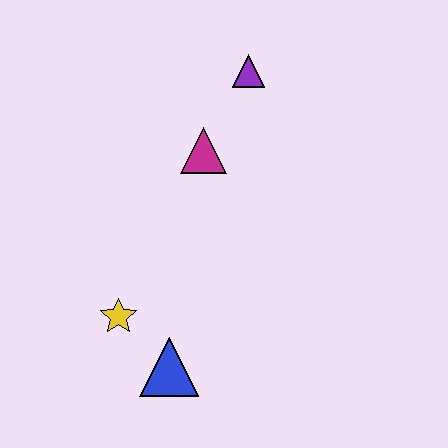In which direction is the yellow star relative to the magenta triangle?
The yellow star is below the magenta triangle.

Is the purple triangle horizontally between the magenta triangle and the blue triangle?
No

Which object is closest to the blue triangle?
The yellow star is closest to the blue triangle.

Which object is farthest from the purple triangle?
The blue triangle is farthest from the purple triangle.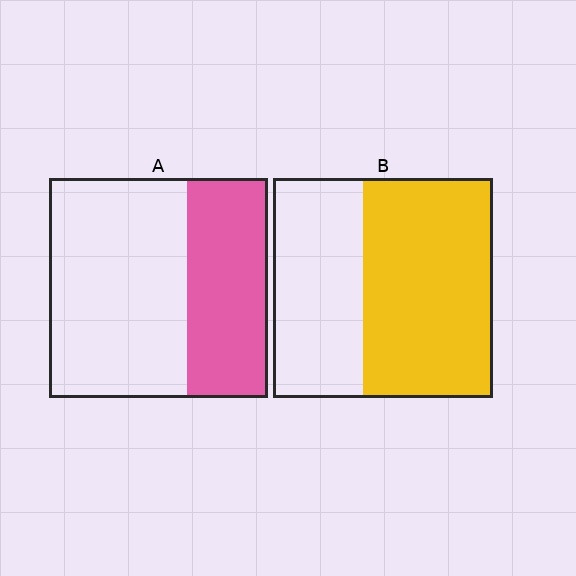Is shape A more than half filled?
No.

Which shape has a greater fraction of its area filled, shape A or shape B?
Shape B.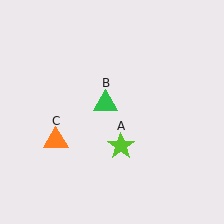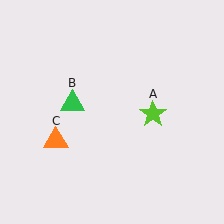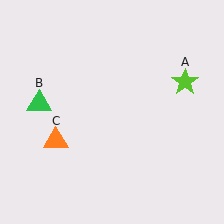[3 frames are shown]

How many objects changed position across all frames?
2 objects changed position: lime star (object A), green triangle (object B).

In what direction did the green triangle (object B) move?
The green triangle (object B) moved left.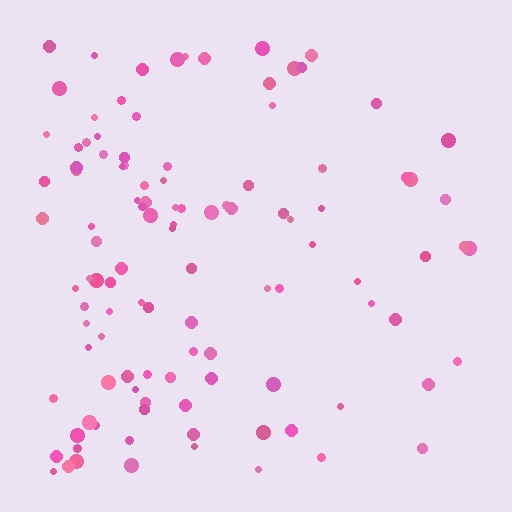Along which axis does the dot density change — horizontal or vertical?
Horizontal.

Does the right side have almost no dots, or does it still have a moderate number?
Still a moderate number, just noticeably fewer than the left.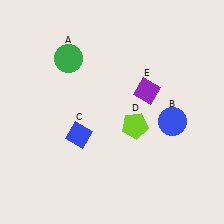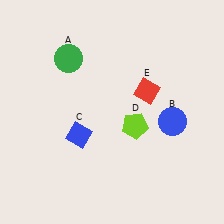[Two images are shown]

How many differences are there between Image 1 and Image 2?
There is 1 difference between the two images.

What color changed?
The diamond (E) changed from purple in Image 1 to red in Image 2.